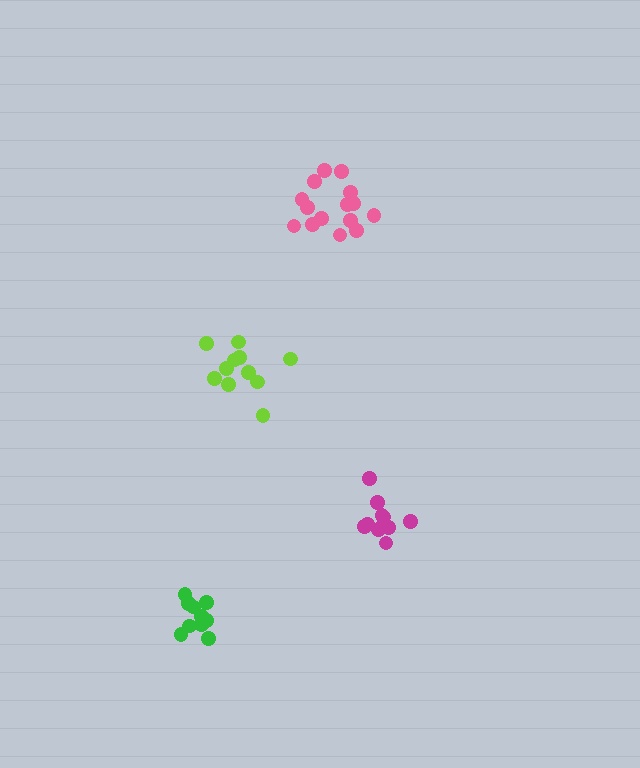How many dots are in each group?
Group 1: 11 dots, Group 2: 10 dots, Group 3: 11 dots, Group 4: 15 dots (47 total).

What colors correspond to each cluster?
The clusters are colored: magenta, green, lime, pink.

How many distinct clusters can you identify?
There are 4 distinct clusters.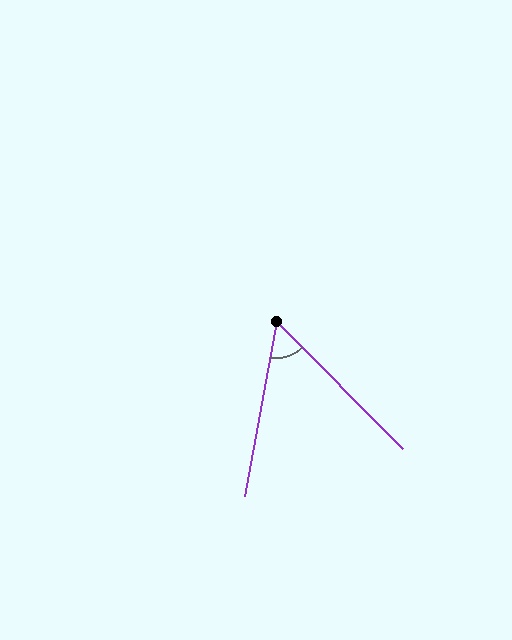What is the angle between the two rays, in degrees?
Approximately 55 degrees.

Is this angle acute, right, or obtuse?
It is acute.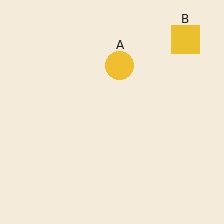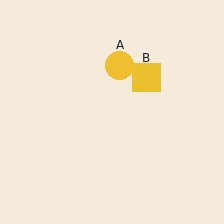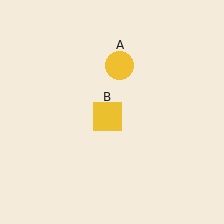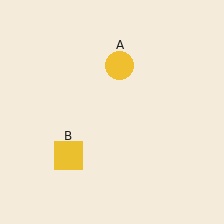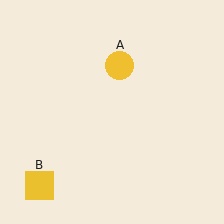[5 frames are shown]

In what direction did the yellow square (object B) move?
The yellow square (object B) moved down and to the left.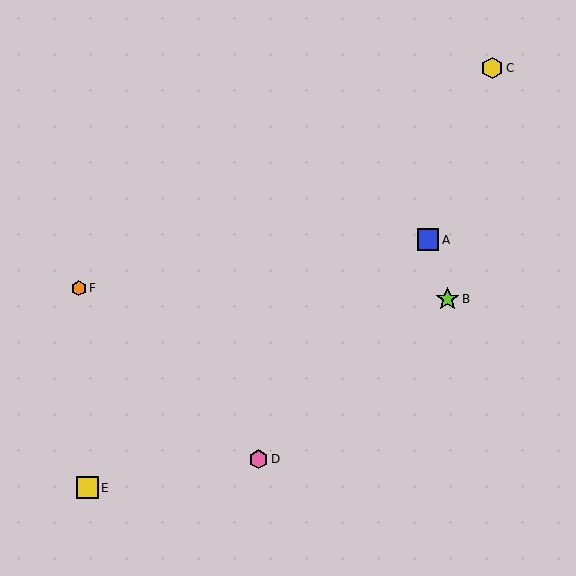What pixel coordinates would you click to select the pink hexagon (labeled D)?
Click at (259, 459) to select the pink hexagon D.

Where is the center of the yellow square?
The center of the yellow square is at (87, 488).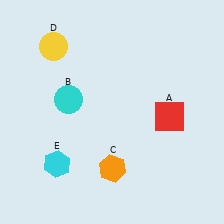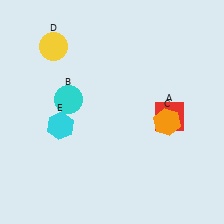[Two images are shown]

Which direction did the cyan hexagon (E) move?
The cyan hexagon (E) moved up.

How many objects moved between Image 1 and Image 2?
2 objects moved between the two images.